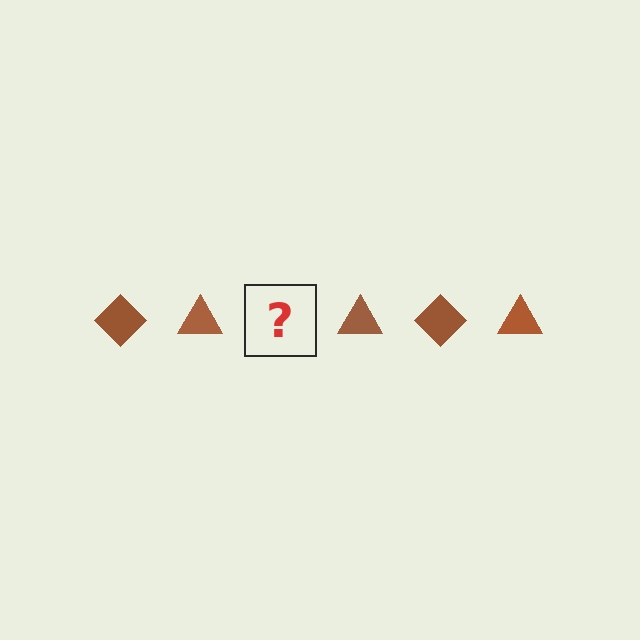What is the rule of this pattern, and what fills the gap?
The rule is that the pattern cycles through diamond, triangle shapes in brown. The gap should be filled with a brown diamond.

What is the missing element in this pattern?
The missing element is a brown diamond.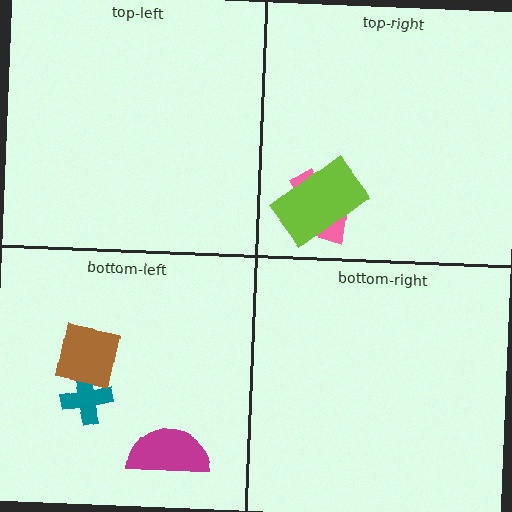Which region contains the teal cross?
The bottom-left region.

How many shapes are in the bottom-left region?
3.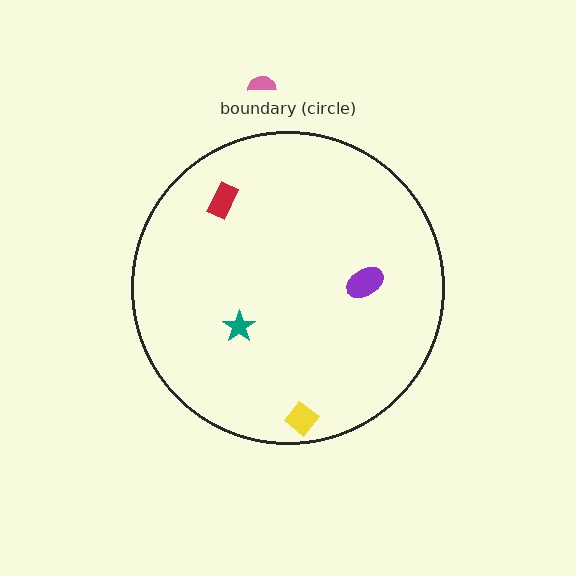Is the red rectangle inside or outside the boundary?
Inside.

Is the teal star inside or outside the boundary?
Inside.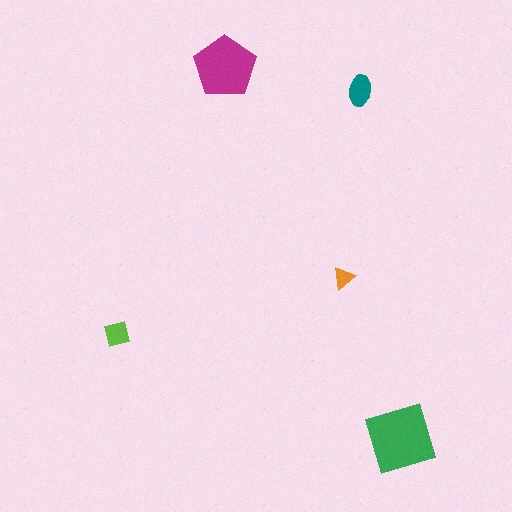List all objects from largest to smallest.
The green square, the magenta pentagon, the teal ellipse, the lime square, the orange triangle.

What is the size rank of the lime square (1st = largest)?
4th.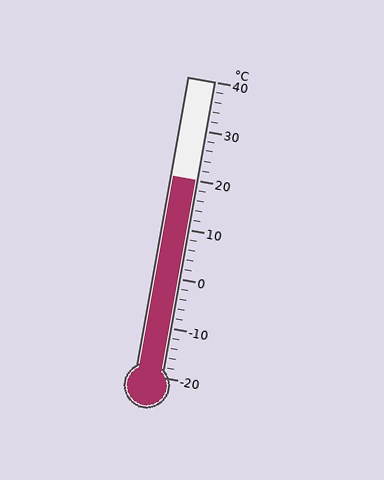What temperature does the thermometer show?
The thermometer shows approximately 20°C.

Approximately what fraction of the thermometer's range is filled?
The thermometer is filled to approximately 65% of its range.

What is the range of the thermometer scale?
The thermometer scale ranges from -20°C to 40°C.